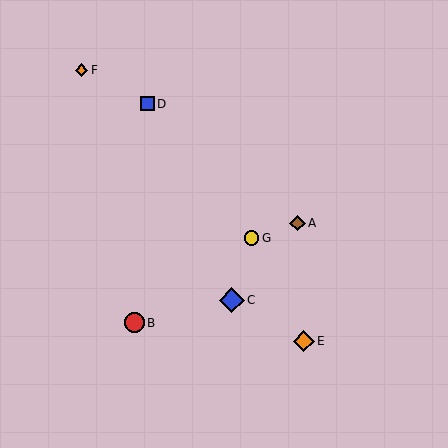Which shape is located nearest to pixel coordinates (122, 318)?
The red circle (labeled B) at (134, 323) is nearest to that location.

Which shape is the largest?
The blue diamond (labeled C) is the largest.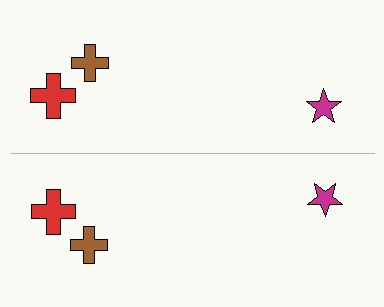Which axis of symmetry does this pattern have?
The pattern has a horizontal axis of symmetry running through the center of the image.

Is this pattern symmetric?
Yes, this pattern has bilateral (reflection) symmetry.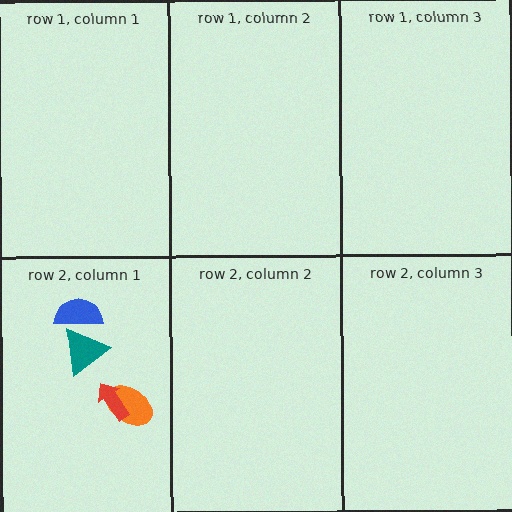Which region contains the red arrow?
The row 2, column 1 region.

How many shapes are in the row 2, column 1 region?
4.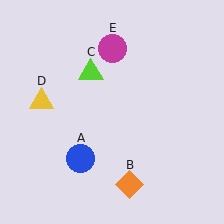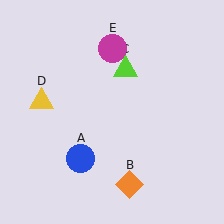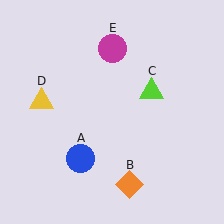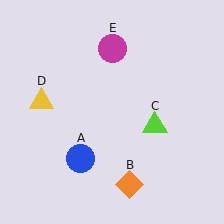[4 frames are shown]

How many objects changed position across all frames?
1 object changed position: lime triangle (object C).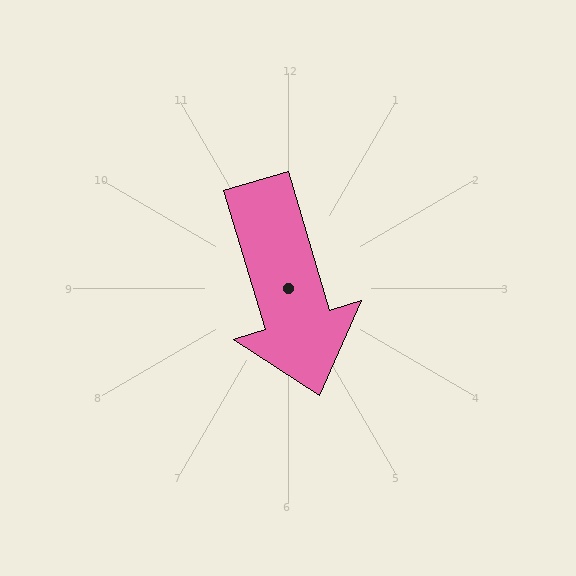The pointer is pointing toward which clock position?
Roughly 5 o'clock.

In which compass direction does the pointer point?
South.